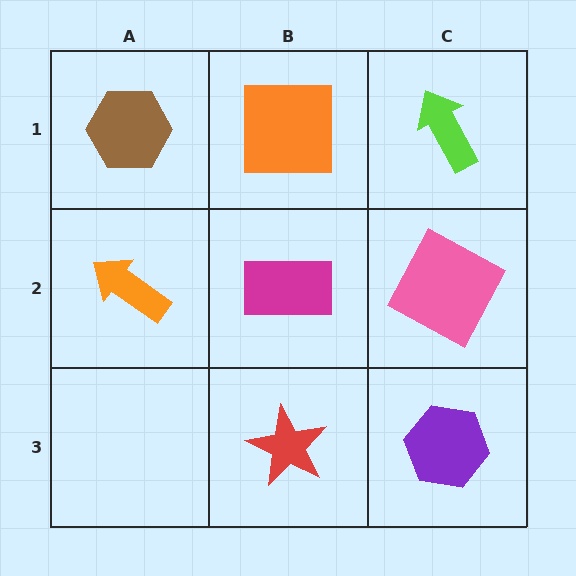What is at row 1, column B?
An orange square.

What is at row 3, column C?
A purple hexagon.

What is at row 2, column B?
A magenta rectangle.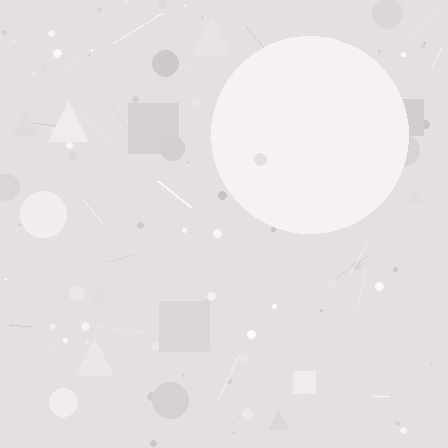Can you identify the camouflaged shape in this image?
The camouflaged shape is a circle.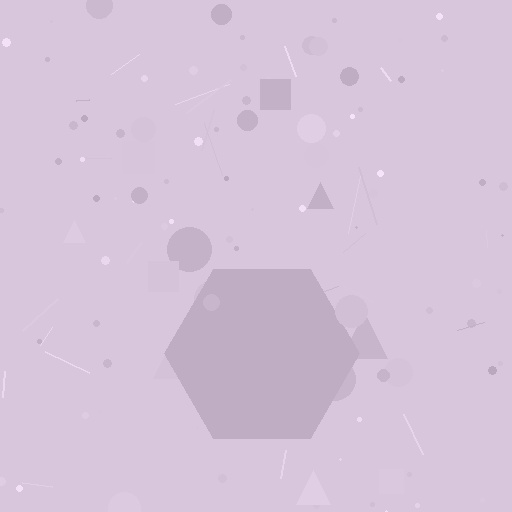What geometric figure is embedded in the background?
A hexagon is embedded in the background.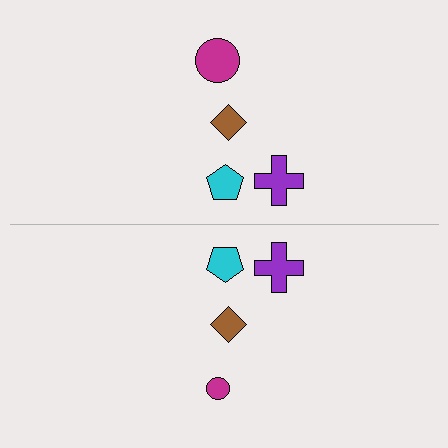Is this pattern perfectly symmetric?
No, the pattern is not perfectly symmetric. The magenta circle on the bottom side has a different size than its mirror counterpart.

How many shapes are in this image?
There are 8 shapes in this image.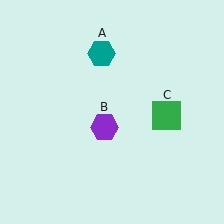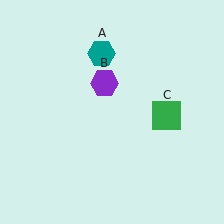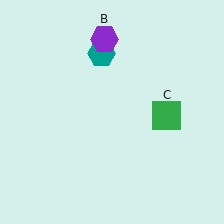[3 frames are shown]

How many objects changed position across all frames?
1 object changed position: purple hexagon (object B).